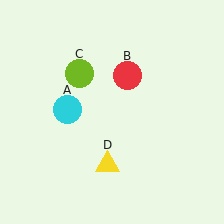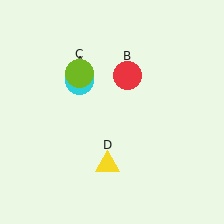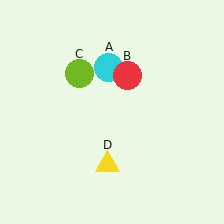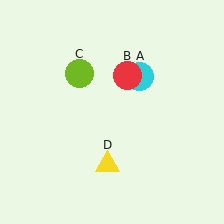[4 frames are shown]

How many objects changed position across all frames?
1 object changed position: cyan circle (object A).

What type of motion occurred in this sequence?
The cyan circle (object A) rotated clockwise around the center of the scene.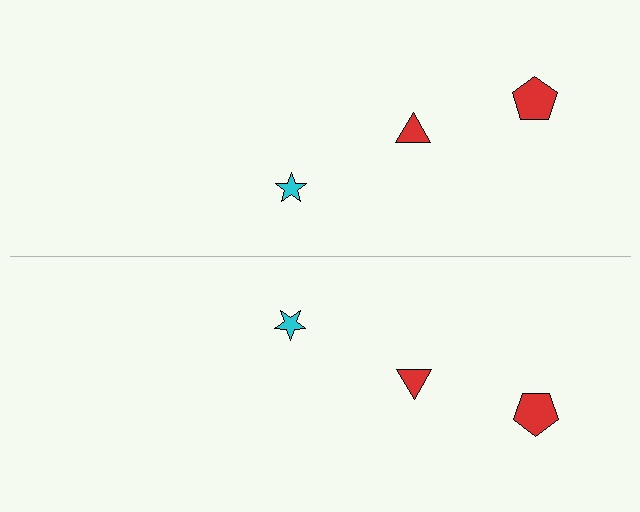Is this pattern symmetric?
Yes, this pattern has bilateral (reflection) symmetry.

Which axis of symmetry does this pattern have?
The pattern has a horizontal axis of symmetry running through the center of the image.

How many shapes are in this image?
There are 6 shapes in this image.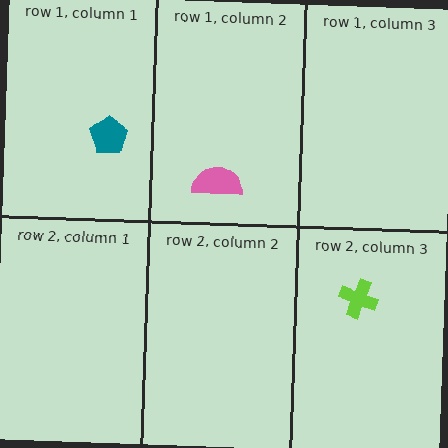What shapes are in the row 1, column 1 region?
The teal pentagon.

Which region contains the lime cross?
The row 2, column 3 region.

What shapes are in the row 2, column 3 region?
The lime cross.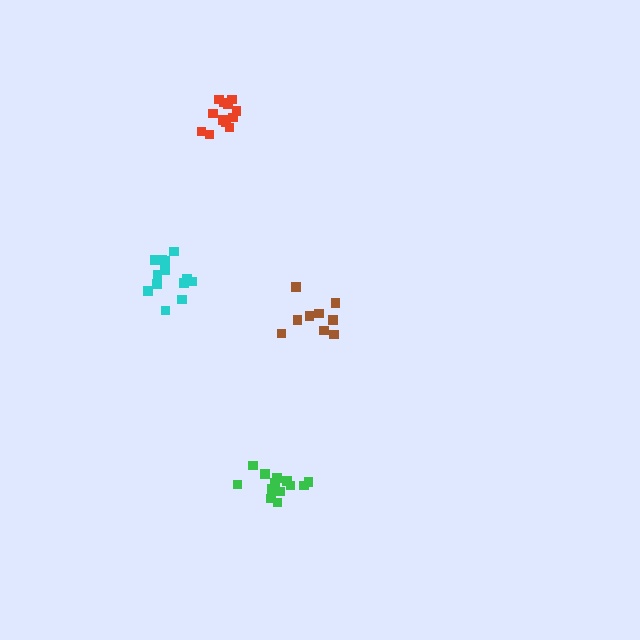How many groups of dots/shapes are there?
There are 4 groups.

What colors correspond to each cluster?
The clusters are colored: green, brown, red, cyan.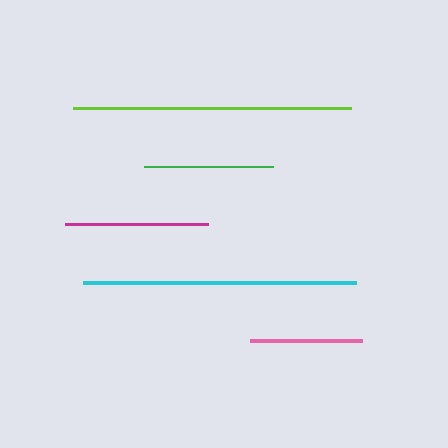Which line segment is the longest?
The lime line is the longest at approximately 277 pixels.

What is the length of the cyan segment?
The cyan segment is approximately 272 pixels long.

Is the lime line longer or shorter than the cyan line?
The lime line is longer than the cyan line.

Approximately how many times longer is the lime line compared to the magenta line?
The lime line is approximately 1.9 times the length of the magenta line.